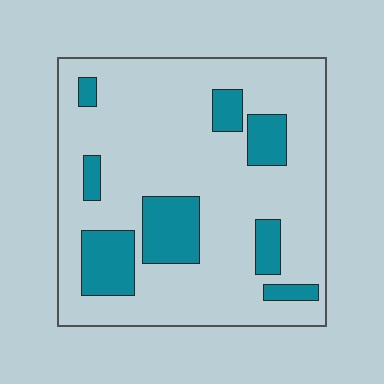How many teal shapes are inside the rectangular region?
8.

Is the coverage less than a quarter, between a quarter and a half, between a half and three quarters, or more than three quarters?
Less than a quarter.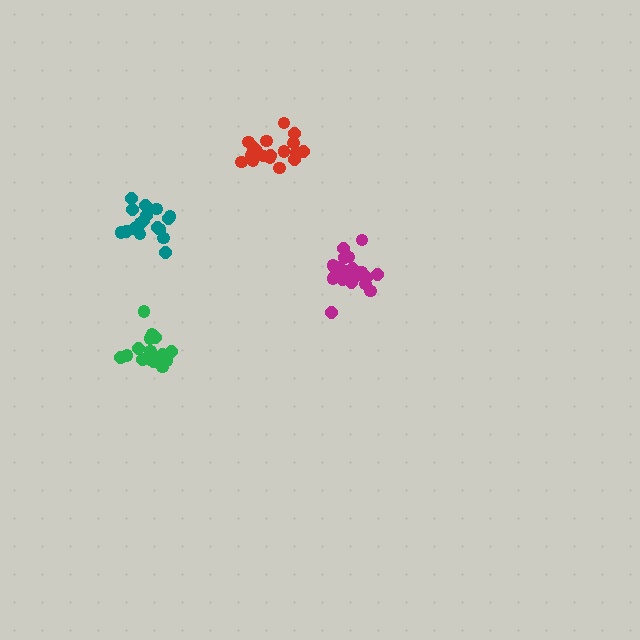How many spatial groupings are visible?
There are 4 spatial groupings.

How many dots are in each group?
Group 1: 20 dots, Group 2: 17 dots, Group 3: 20 dots, Group 4: 18 dots (75 total).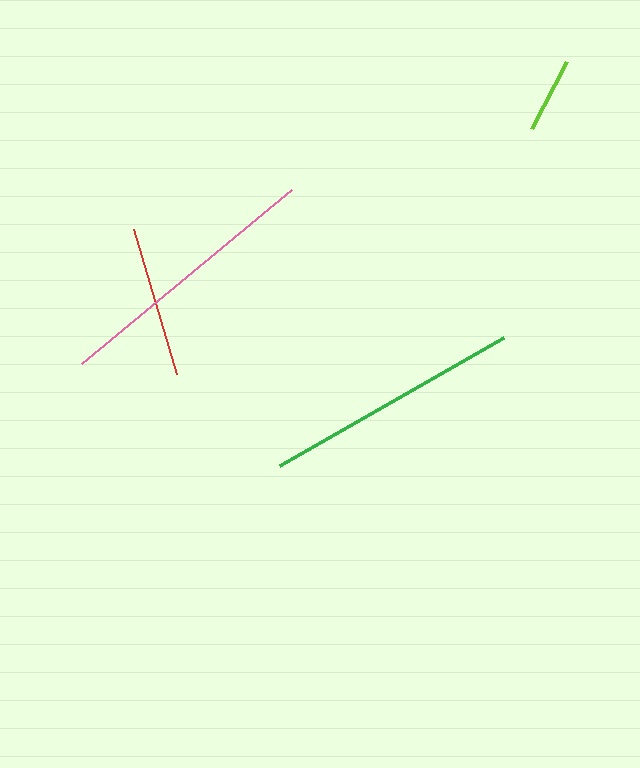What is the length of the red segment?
The red segment is approximately 152 pixels long.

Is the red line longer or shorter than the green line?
The green line is longer than the red line.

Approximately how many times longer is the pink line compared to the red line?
The pink line is approximately 1.8 times the length of the red line.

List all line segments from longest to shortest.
From longest to shortest: pink, green, red, lime.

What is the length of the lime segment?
The lime segment is approximately 76 pixels long.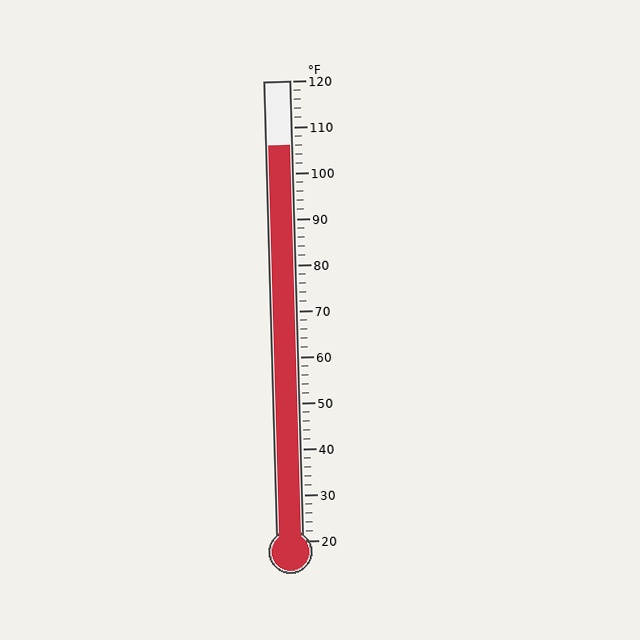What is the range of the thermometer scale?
The thermometer scale ranges from 20°F to 120°F.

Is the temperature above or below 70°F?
The temperature is above 70°F.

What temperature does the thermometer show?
The thermometer shows approximately 106°F.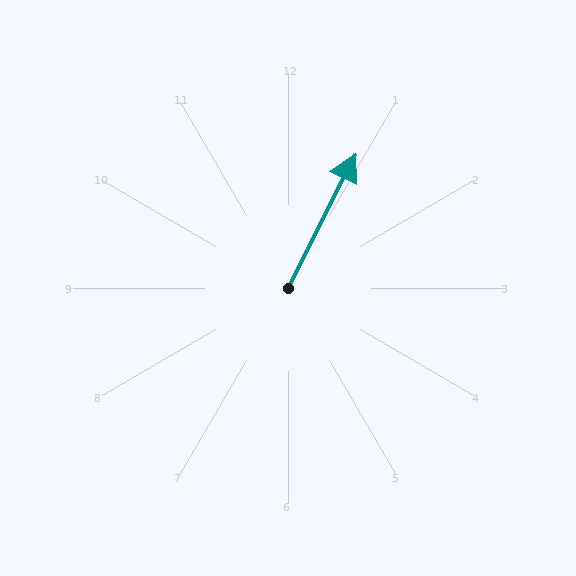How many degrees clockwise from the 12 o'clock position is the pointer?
Approximately 27 degrees.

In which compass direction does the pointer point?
Northeast.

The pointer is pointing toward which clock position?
Roughly 1 o'clock.